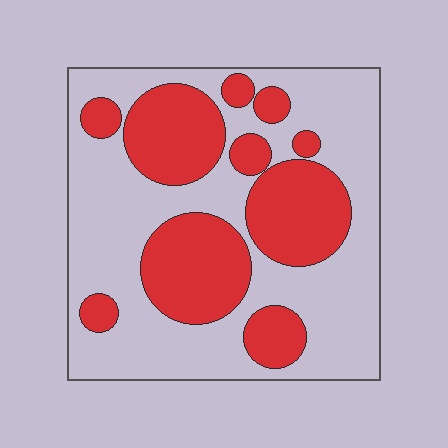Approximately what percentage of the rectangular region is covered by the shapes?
Approximately 40%.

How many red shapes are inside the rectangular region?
10.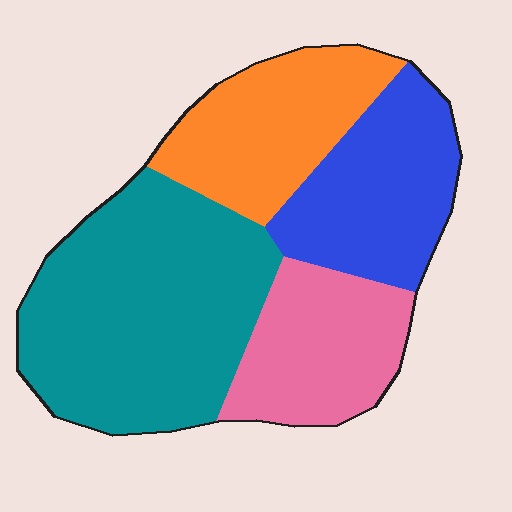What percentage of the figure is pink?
Pink covers 19% of the figure.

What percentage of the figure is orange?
Orange covers around 20% of the figure.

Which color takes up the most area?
Teal, at roughly 40%.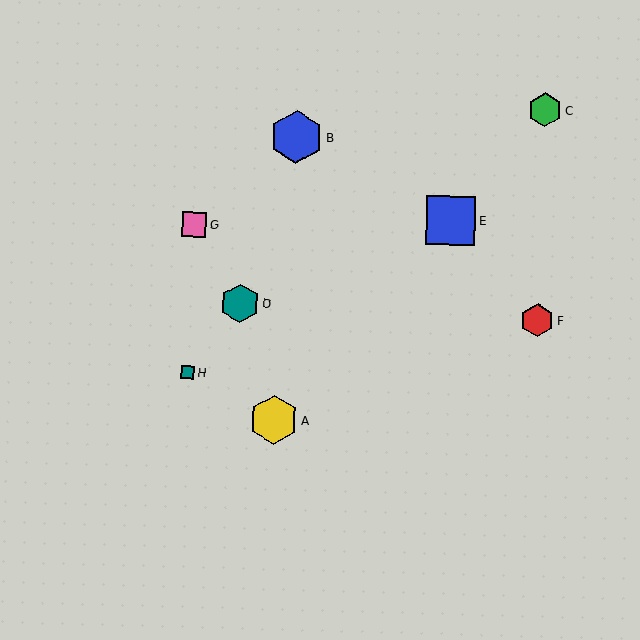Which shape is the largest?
The blue hexagon (labeled B) is the largest.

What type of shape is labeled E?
Shape E is a blue square.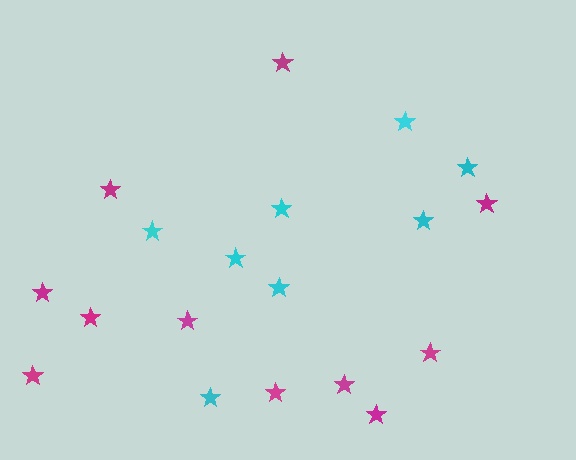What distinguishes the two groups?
There are 2 groups: one group of cyan stars (8) and one group of magenta stars (11).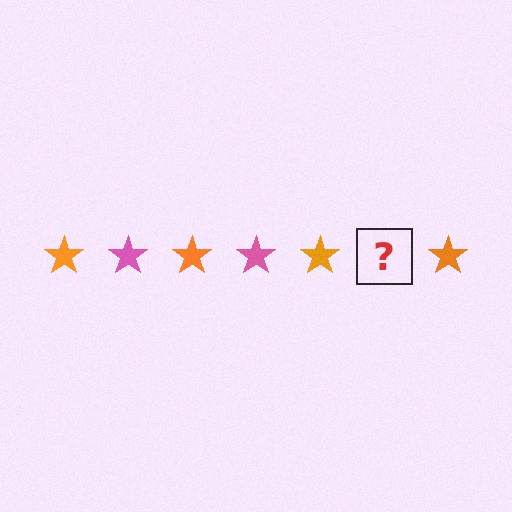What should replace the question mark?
The question mark should be replaced with a pink star.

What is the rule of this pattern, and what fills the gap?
The rule is that the pattern cycles through orange, pink stars. The gap should be filled with a pink star.